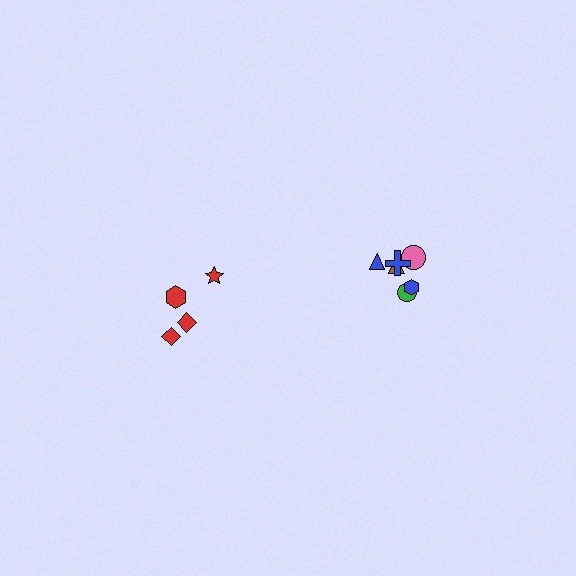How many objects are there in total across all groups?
There are 10 objects.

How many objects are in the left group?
There are 4 objects.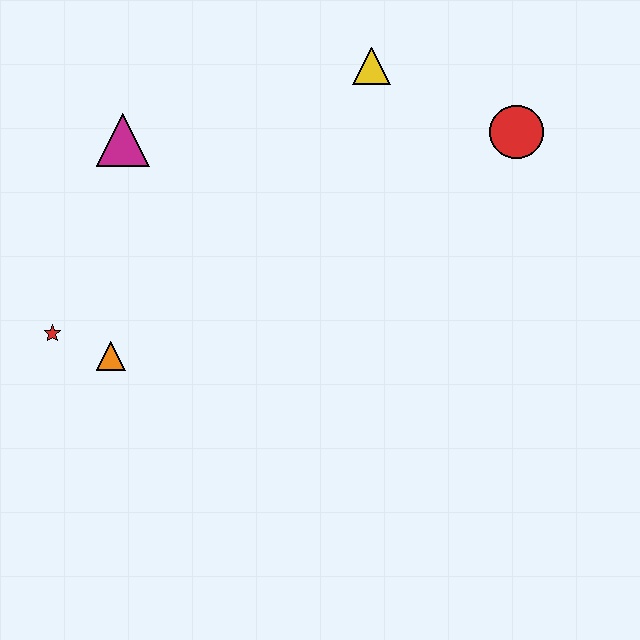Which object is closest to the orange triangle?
The red star is closest to the orange triangle.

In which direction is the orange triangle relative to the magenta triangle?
The orange triangle is below the magenta triangle.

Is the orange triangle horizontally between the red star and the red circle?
Yes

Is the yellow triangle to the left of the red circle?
Yes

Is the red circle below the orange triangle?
No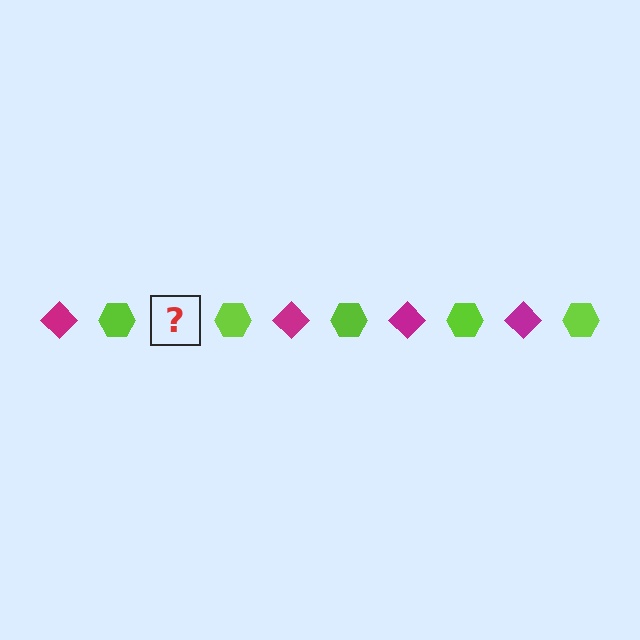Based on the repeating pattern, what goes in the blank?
The blank should be a magenta diamond.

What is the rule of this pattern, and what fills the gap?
The rule is that the pattern alternates between magenta diamond and lime hexagon. The gap should be filled with a magenta diamond.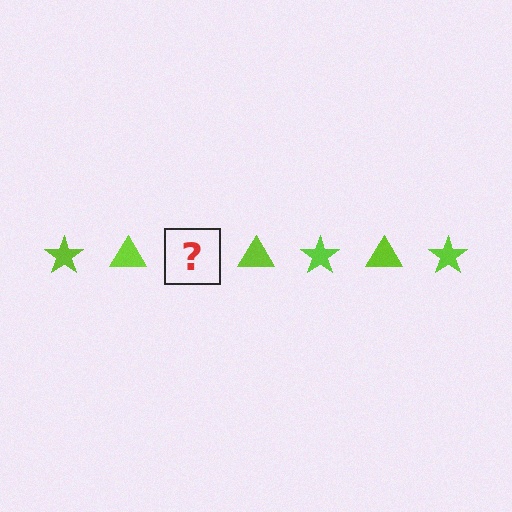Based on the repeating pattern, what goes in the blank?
The blank should be a lime star.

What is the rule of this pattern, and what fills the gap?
The rule is that the pattern cycles through star, triangle shapes in lime. The gap should be filled with a lime star.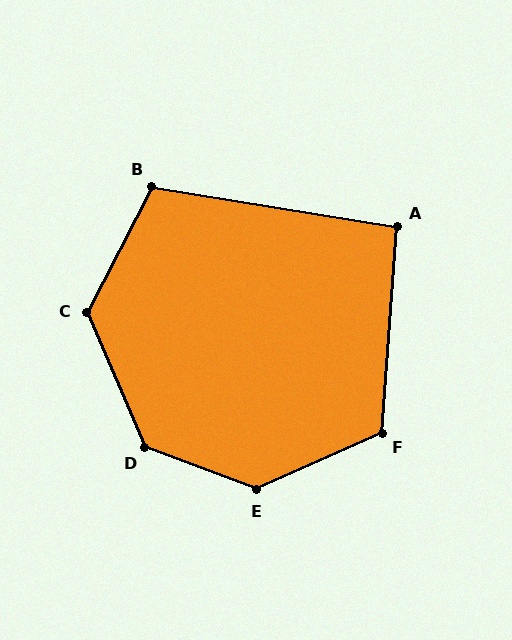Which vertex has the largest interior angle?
E, at approximately 135 degrees.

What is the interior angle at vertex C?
Approximately 130 degrees (obtuse).